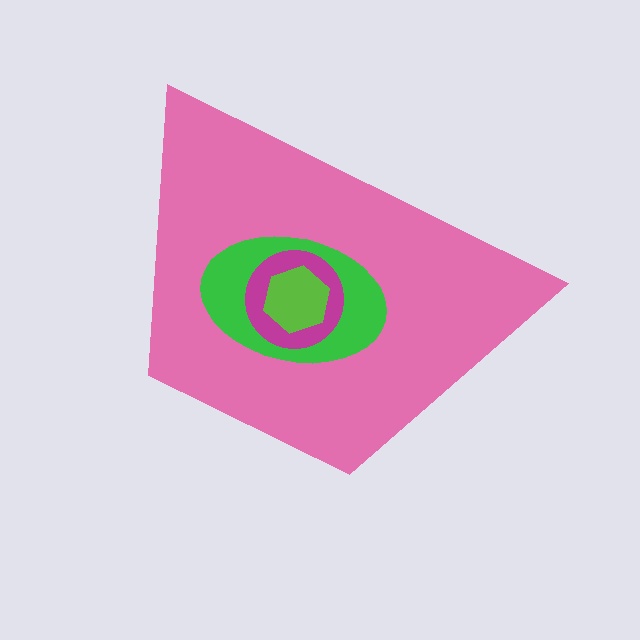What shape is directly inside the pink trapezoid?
The green ellipse.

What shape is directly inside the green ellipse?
The magenta circle.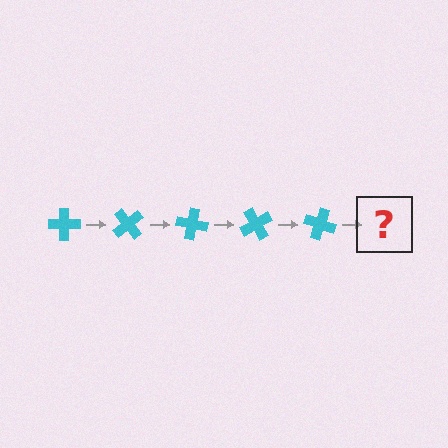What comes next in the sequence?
The next element should be a cyan cross rotated 250 degrees.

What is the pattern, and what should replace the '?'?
The pattern is that the cross rotates 50 degrees each step. The '?' should be a cyan cross rotated 250 degrees.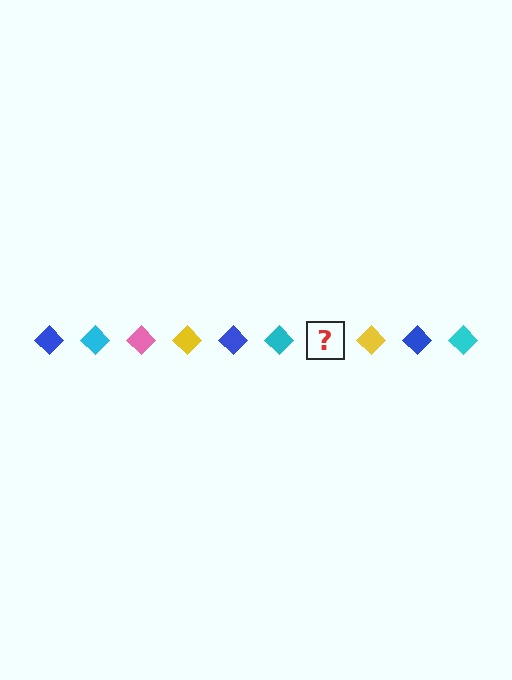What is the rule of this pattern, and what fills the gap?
The rule is that the pattern cycles through blue, cyan, pink, yellow diamonds. The gap should be filled with a pink diamond.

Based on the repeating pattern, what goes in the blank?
The blank should be a pink diamond.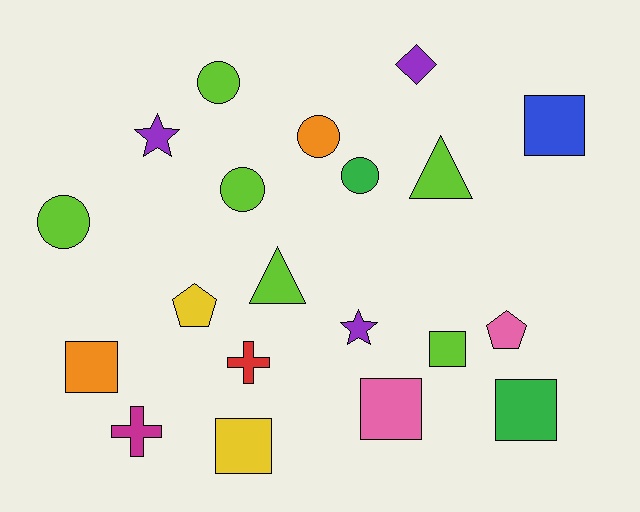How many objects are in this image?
There are 20 objects.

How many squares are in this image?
There are 6 squares.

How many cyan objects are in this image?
There are no cyan objects.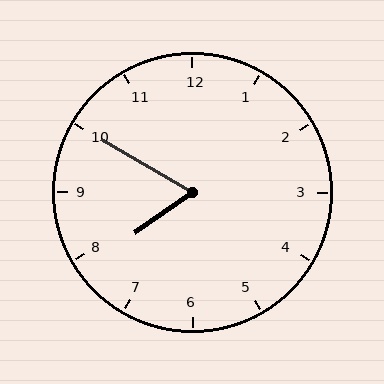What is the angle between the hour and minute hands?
Approximately 65 degrees.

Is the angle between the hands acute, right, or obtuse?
It is acute.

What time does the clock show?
7:50.